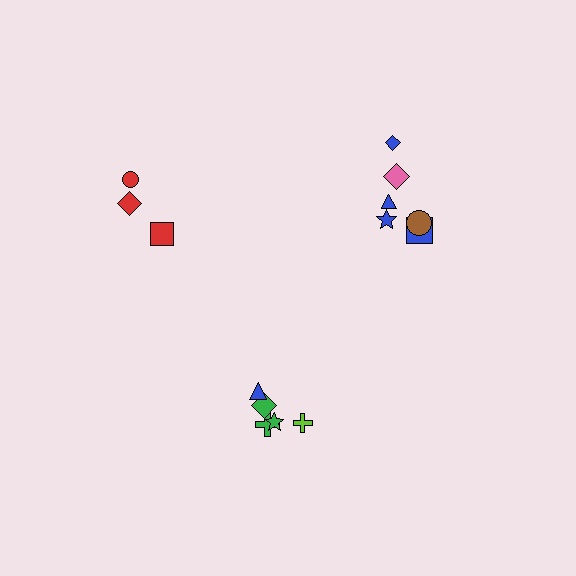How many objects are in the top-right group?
There are 6 objects.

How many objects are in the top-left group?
There are 3 objects.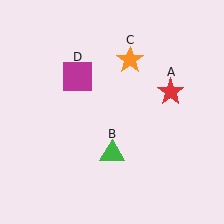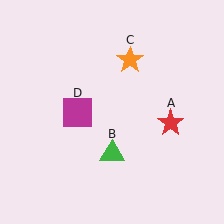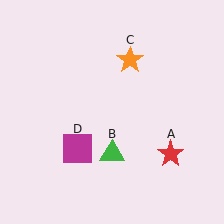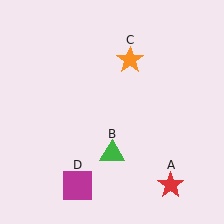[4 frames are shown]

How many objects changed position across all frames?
2 objects changed position: red star (object A), magenta square (object D).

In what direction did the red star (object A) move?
The red star (object A) moved down.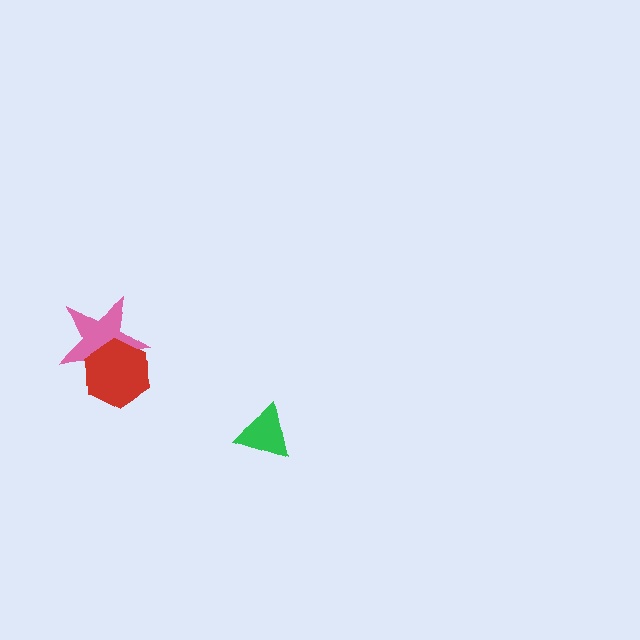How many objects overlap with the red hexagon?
1 object overlaps with the red hexagon.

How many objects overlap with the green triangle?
0 objects overlap with the green triangle.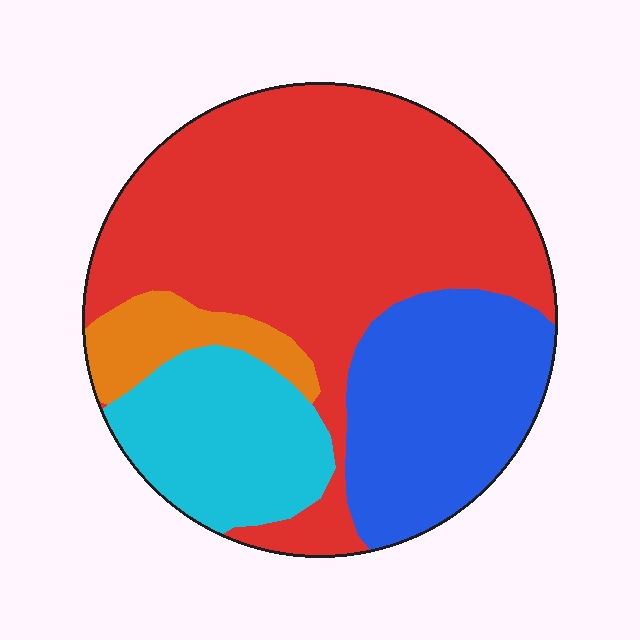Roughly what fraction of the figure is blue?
Blue covers around 25% of the figure.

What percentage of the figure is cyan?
Cyan takes up between a sixth and a third of the figure.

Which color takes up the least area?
Orange, at roughly 5%.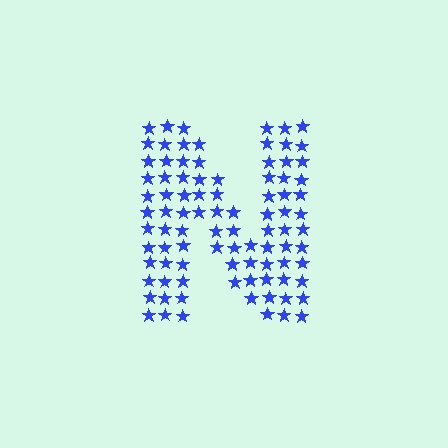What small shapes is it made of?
It is made of small stars.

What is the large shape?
The large shape is the letter N.